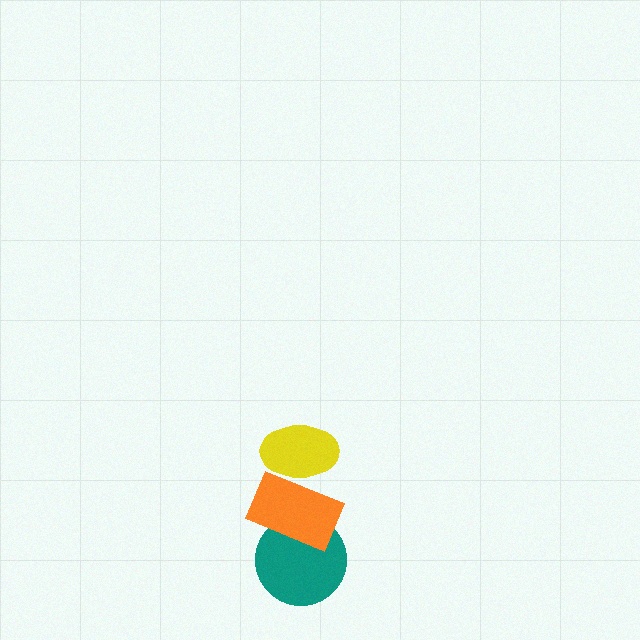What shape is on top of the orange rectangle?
The yellow ellipse is on top of the orange rectangle.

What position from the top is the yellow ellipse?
The yellow ellipse is 1st from the top.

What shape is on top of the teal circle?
The orange rectangle is on top of the teal circle.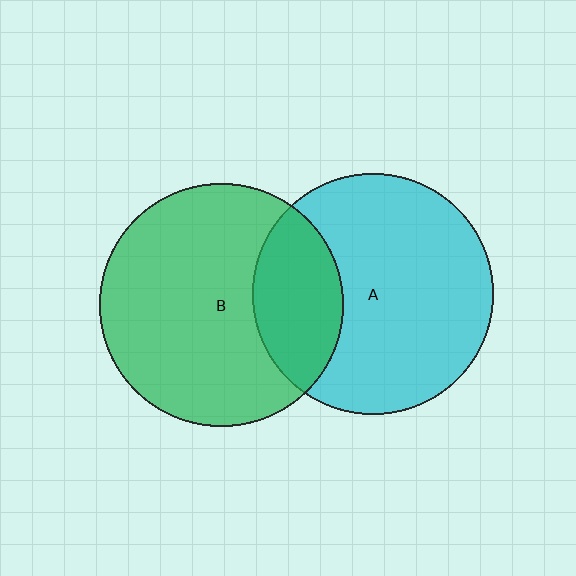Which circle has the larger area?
Circle B (green).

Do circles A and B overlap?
Yes.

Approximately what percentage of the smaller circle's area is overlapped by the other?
Approximately 25%.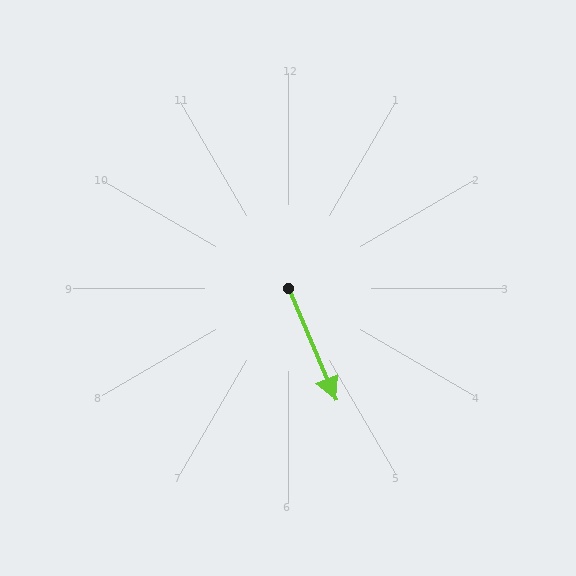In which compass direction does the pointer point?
Southeast.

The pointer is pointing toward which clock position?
Roughly 5 o'clock.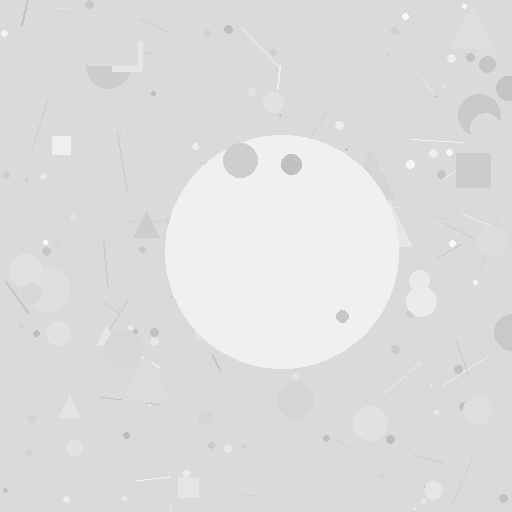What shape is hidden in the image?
A circle is hidden in the image.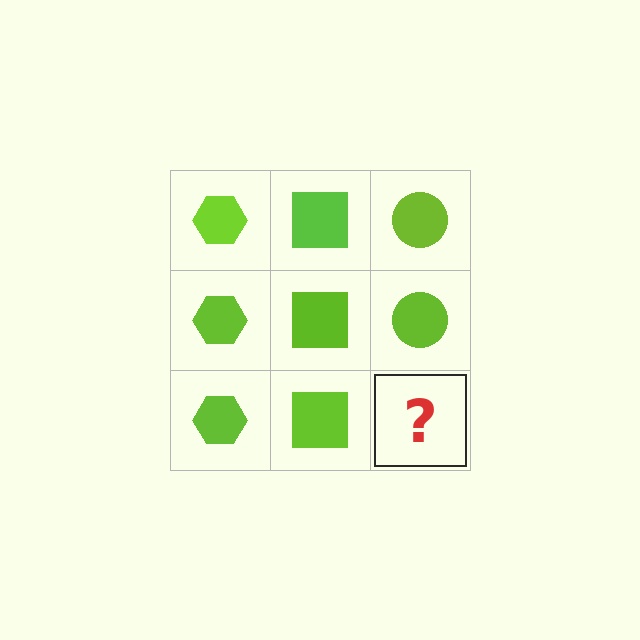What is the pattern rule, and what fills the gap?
The rule is that each column has a consistent shape. The gap should be filled with a lime circle.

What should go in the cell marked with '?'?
The missing cell should contain a lime circle.